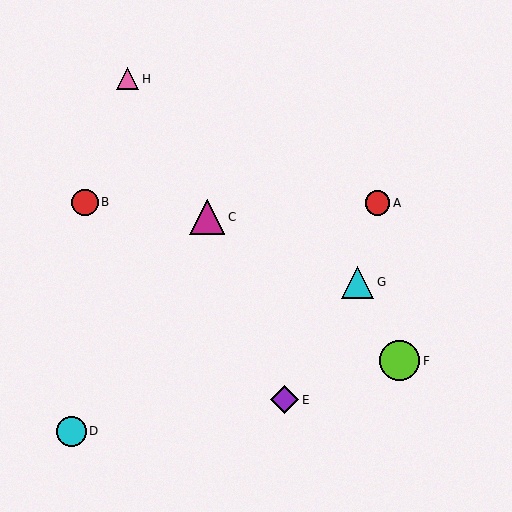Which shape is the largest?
The lime circle (labeled F) is the largest.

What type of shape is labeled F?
Shape F is a lime circle.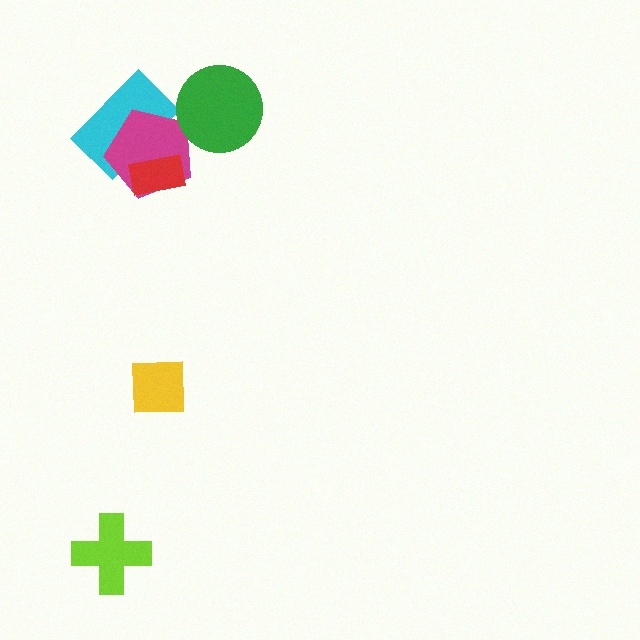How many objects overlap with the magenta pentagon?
2 objects overlap with the magenta pentagon.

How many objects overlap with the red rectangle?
2 objects overlap with the red rectangle.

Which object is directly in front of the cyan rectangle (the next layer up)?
The magenta pentagon is directly in front of the cyan rectangle.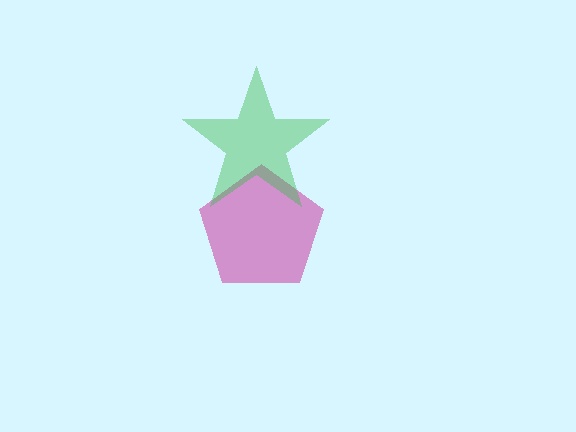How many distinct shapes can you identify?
There are 2 distinct shapes: a magenta pentagon, a green star.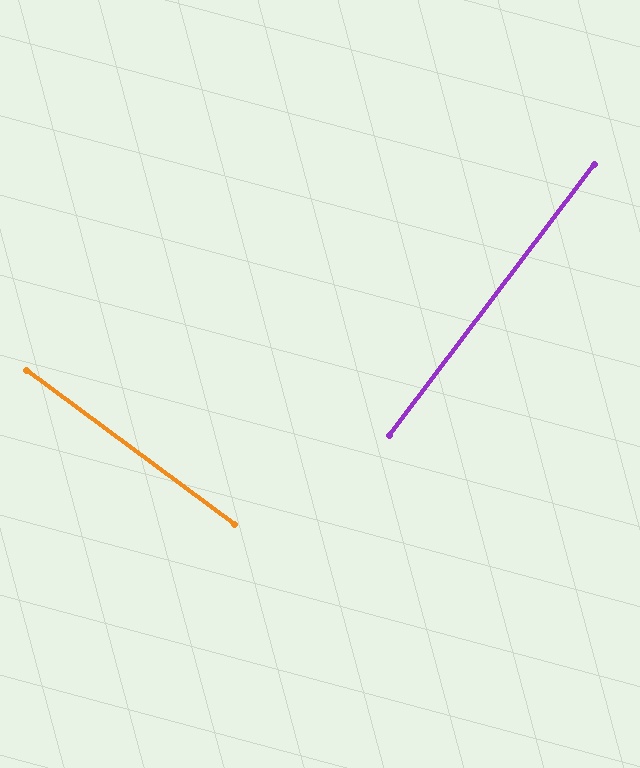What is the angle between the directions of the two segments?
Approximately 89 degrees.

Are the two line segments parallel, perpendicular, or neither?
Perpendicular — they meet at approximately 89°.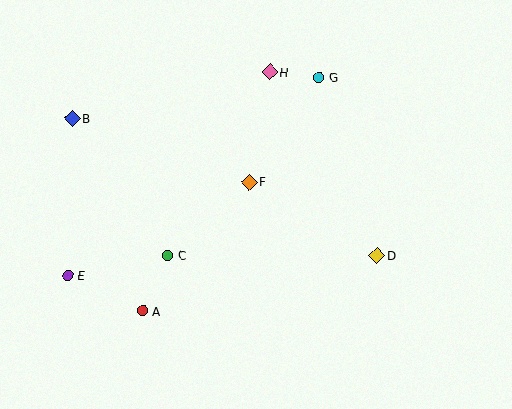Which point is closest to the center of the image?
Point F at (249, 182) is closest to the center.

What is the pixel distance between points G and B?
The distance between G and B is 250 pixels.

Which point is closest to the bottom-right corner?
Point D is closest to the bottom-right corner.